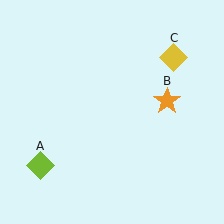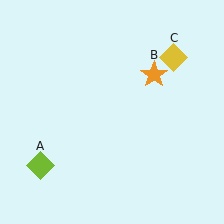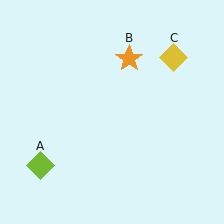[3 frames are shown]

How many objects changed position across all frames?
1 object changed position: orange star (object B).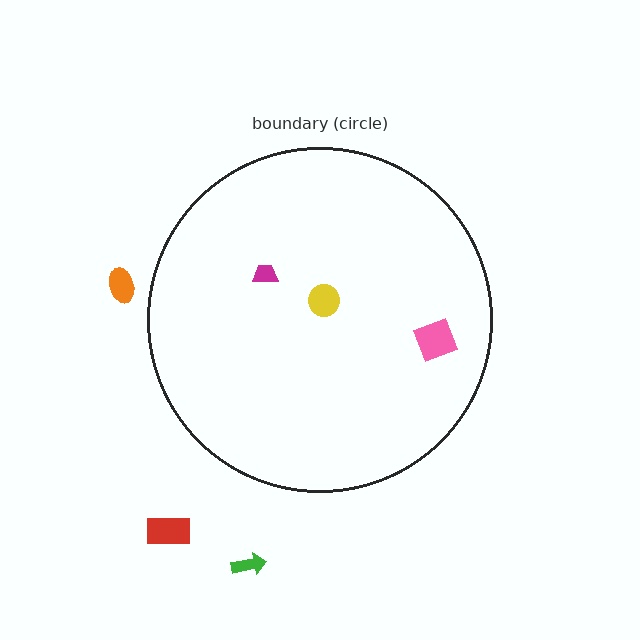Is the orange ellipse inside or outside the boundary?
Outside.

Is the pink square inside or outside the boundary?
Inside.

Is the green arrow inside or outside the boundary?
Outside.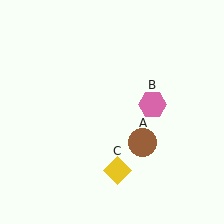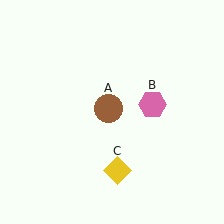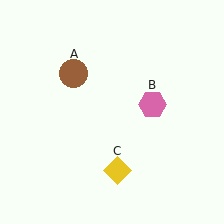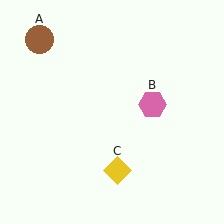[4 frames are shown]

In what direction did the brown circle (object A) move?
The brown circle (object A) moved up and to the left.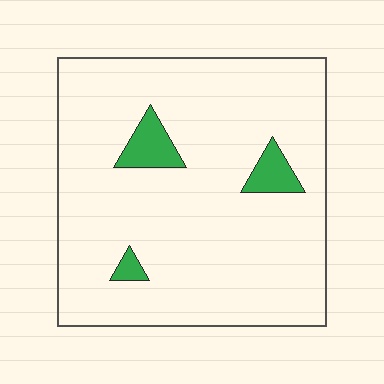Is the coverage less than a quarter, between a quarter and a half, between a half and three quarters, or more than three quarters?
Less than a quarter.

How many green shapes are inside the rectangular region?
3.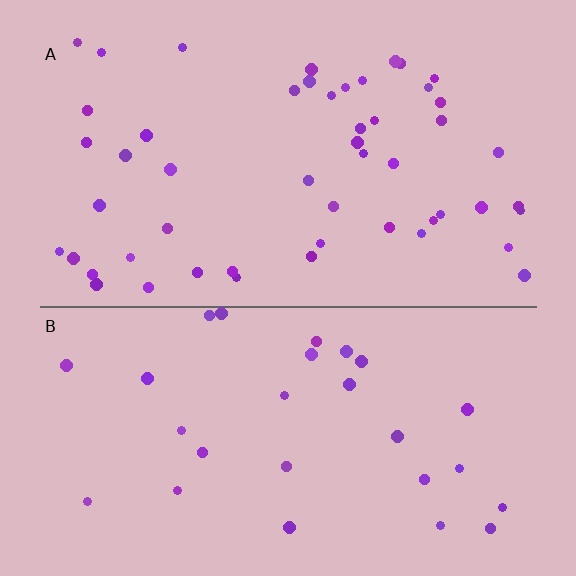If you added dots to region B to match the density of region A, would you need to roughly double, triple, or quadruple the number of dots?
Approximately double.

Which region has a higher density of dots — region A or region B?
A (the top).